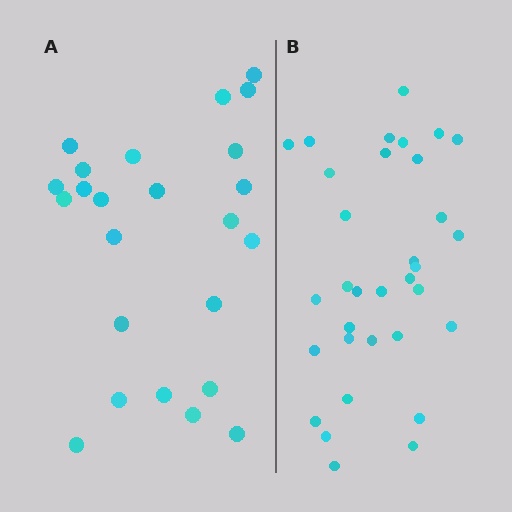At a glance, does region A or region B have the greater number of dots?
Region B (the right region) has more dots.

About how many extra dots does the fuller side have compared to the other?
Region B has roughly 8 or so more dots than region A.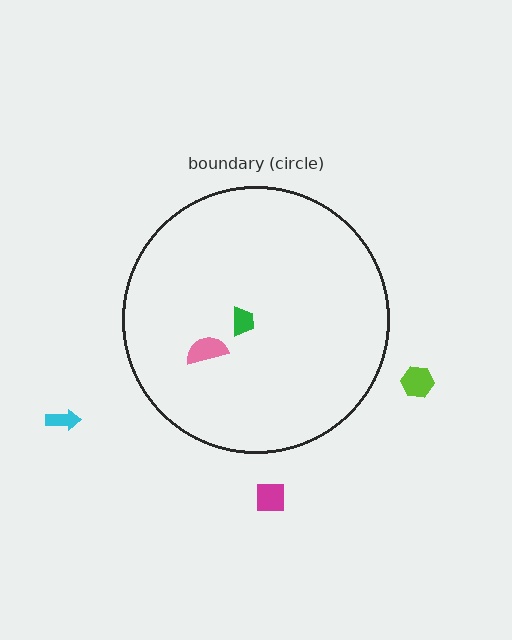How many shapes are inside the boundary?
2 inside, 3 outside.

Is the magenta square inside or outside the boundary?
Outside.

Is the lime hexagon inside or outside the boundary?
Outside.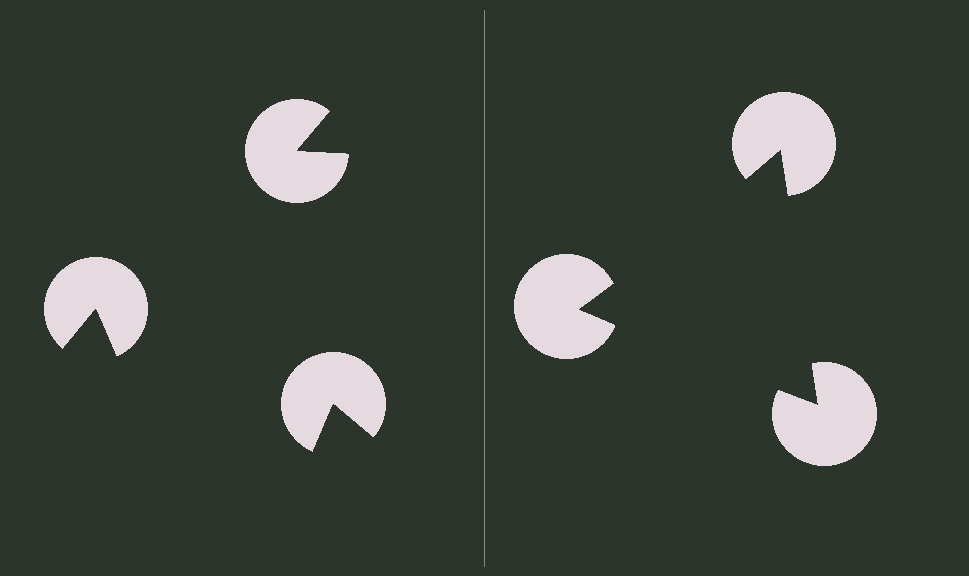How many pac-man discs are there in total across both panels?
6 — 3 on each side.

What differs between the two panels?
The pac-man discs are positioned identically on both sides; only the wedge orientations differ. On the right they align to a triangle; on the left they are misaligned.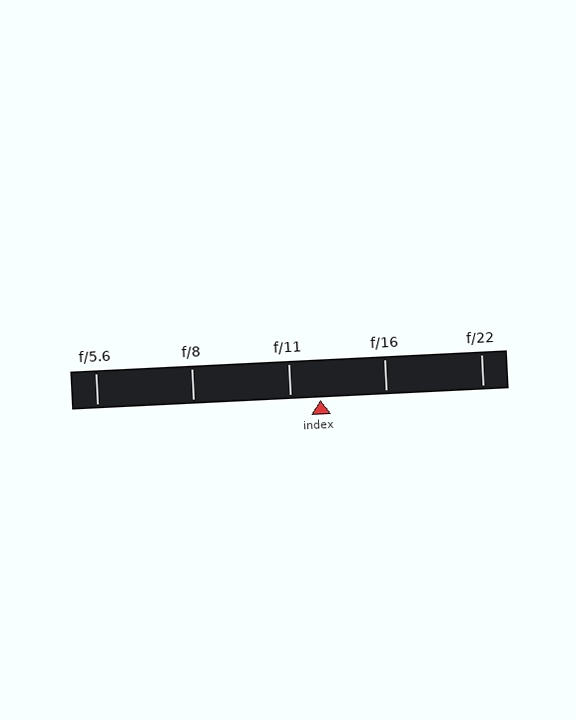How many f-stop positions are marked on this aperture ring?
There are 5 f-stop positions marked.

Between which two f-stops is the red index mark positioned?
The index mark is between f/11 and f/16.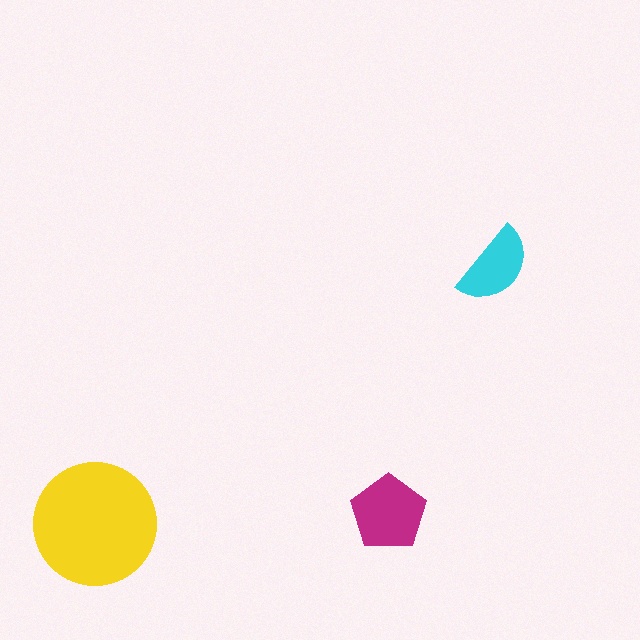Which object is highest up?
The cyan semicircle is topmost.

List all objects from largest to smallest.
The yellow circle, the magenta pentagon, the cyan semicircle.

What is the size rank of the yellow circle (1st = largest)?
1st.